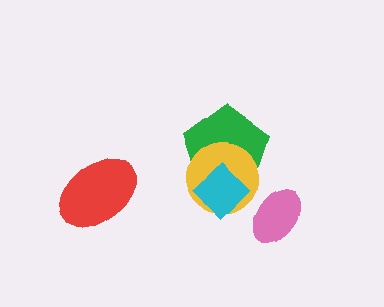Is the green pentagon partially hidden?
Yes, it is partially covered by another shape.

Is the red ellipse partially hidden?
No, no other shape covers it.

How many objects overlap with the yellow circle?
2 objects overlap with the yellow circle.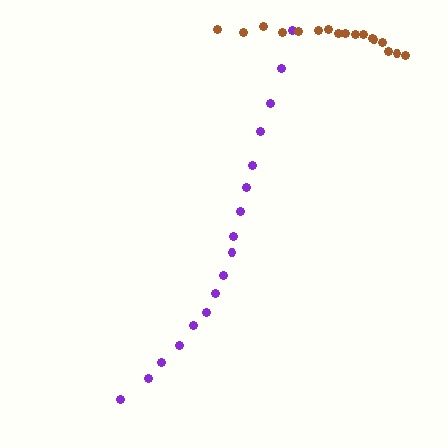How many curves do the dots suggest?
There are 2 distinct paths.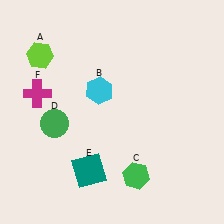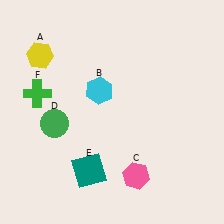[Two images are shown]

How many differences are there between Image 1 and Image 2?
There are 3 differences between the two images.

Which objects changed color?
A changed from lime to yellow. C changed from green to pink. F changed from magenta to green.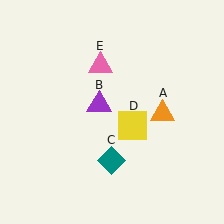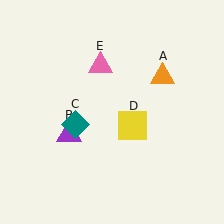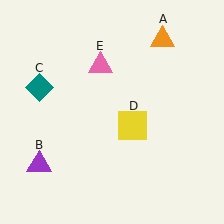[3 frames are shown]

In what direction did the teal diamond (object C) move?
The teal diamond (object C) moved up and to the left.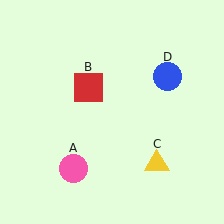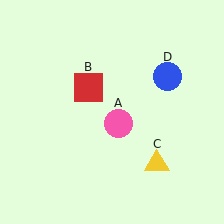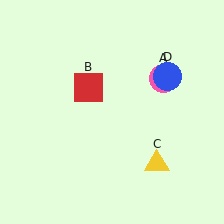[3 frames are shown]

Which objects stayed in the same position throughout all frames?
Red square (object B) and yellow triangle (object C) and blue circle (object D) remained stationary.